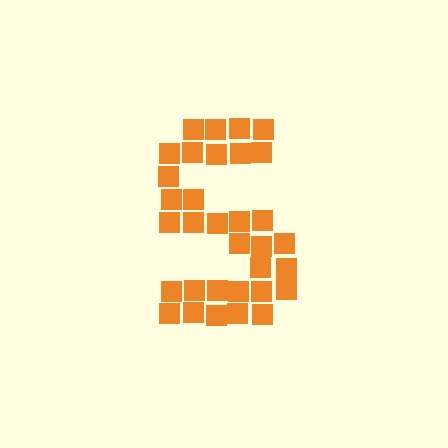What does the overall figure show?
The overall figure shows the letter S.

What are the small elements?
The small elements are squares.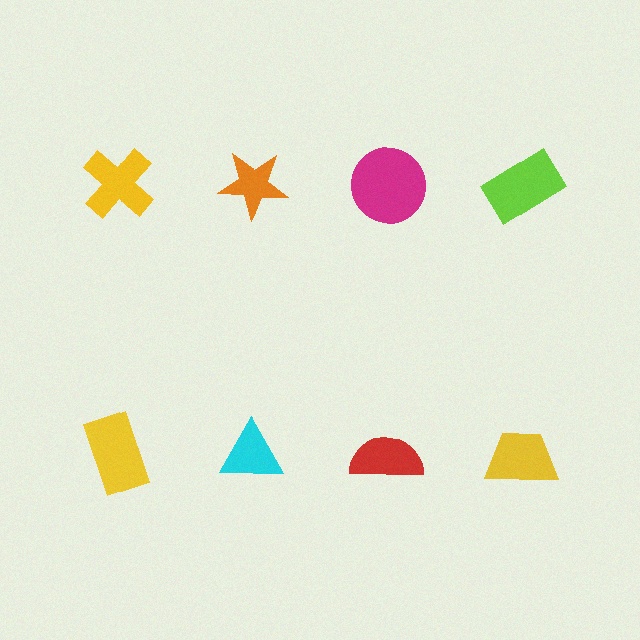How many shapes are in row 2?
4 shapes.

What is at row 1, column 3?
A magenta circle.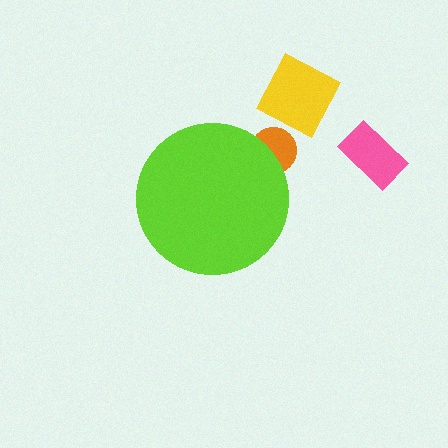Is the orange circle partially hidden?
Yes, the orange circle is partially hidden behind the lime circle.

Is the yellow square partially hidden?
No, the yellow square is fully visible.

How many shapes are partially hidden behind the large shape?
1 shape is partially hidden.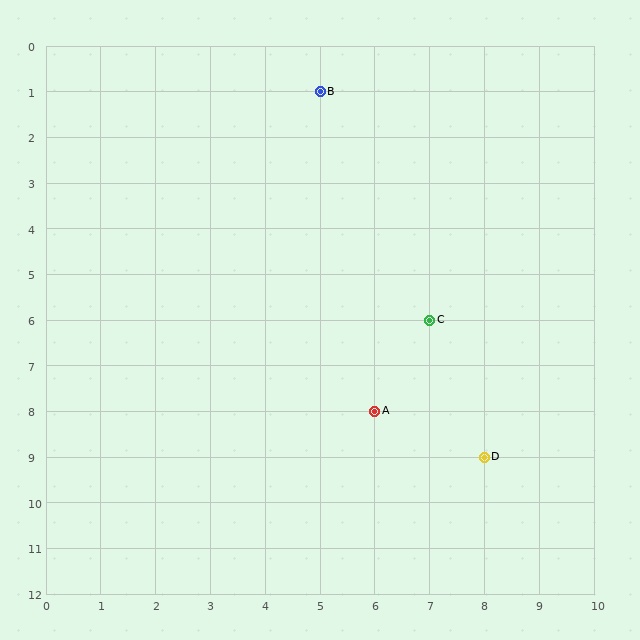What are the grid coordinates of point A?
Point A is at grid coordinates (6, 8).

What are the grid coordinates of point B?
Point B is at grid coordinates (5, 1).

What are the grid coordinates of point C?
Point C is at grid coordinates (7, 6).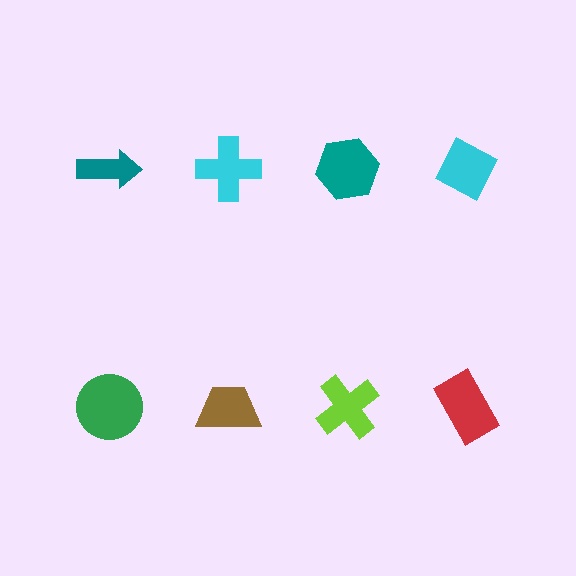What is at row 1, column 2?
A cyan cross.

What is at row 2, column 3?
A lime cross.